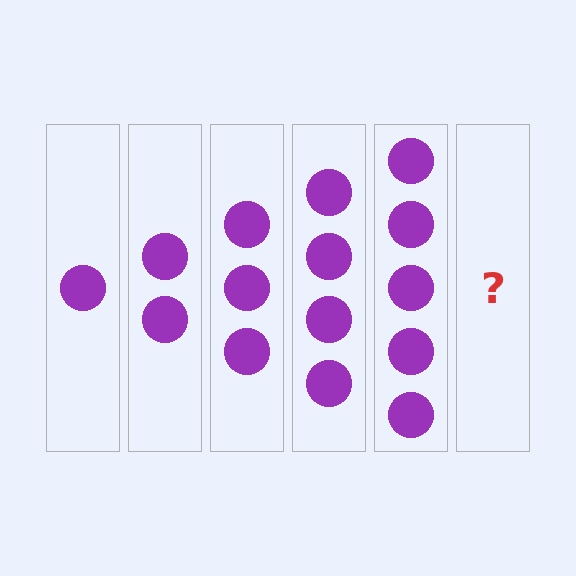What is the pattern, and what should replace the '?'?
The pattern is that each step adds one more circle. The '?' should be 6 circles.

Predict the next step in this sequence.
The next step is 6 circles.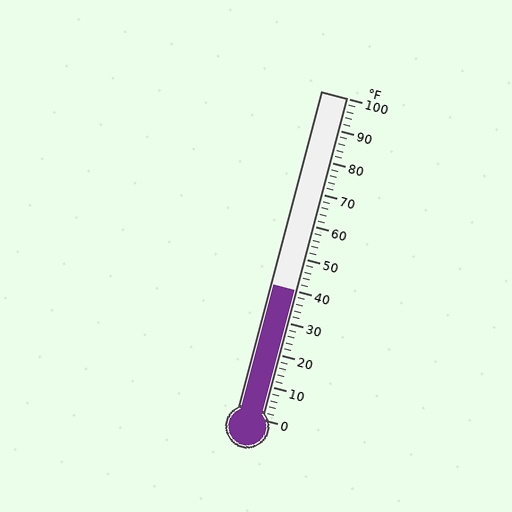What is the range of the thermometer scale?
The thermometer scale ranges from 0°F to 100°F.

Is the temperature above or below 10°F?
The temperature is above 10°F.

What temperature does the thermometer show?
The thermometer shows approximately 40°F.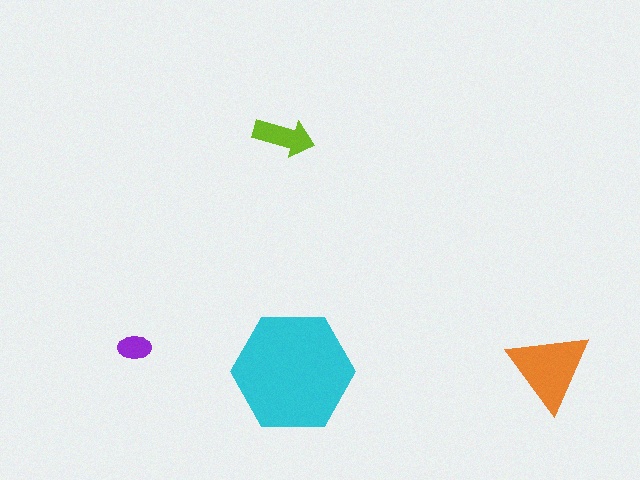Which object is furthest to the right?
The orange triangle is rightmost.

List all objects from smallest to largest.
The purple ellipse, the lime arrow, the orange triangle, the cyan hexagon.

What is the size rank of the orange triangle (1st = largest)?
2nd.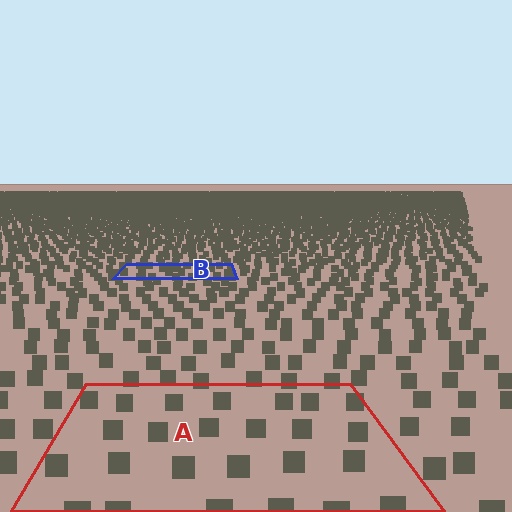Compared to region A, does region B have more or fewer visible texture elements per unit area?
Region B has more texture elements per unit area — they are packed more densely because it is farther away.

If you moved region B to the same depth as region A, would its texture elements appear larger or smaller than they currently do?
They would appear larger. At a closer depth, the same texture elements are projected at a bigger on-screen size.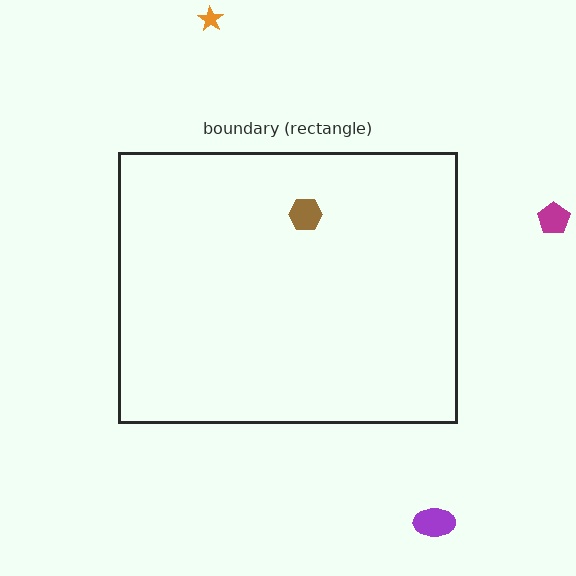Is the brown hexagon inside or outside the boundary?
Inside.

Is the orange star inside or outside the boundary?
Outside.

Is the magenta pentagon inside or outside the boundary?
Outside.